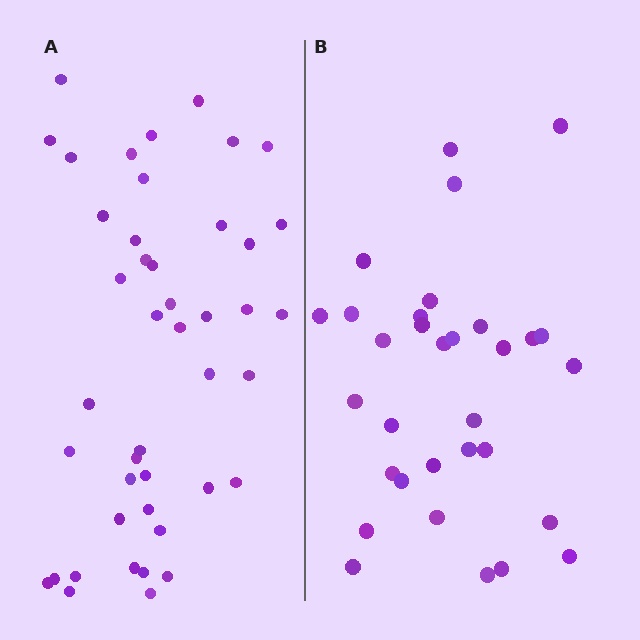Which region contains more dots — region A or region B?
Region A (the left region) has more dots.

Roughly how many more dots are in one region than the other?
Region A has roughly 12 or so more dots than region B.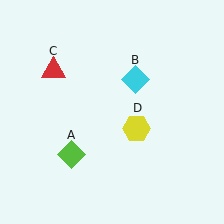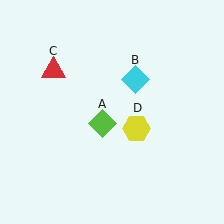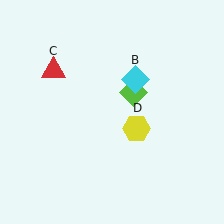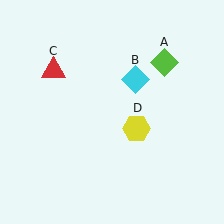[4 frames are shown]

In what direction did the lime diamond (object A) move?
The lime diamond (object A) moved up and to the right.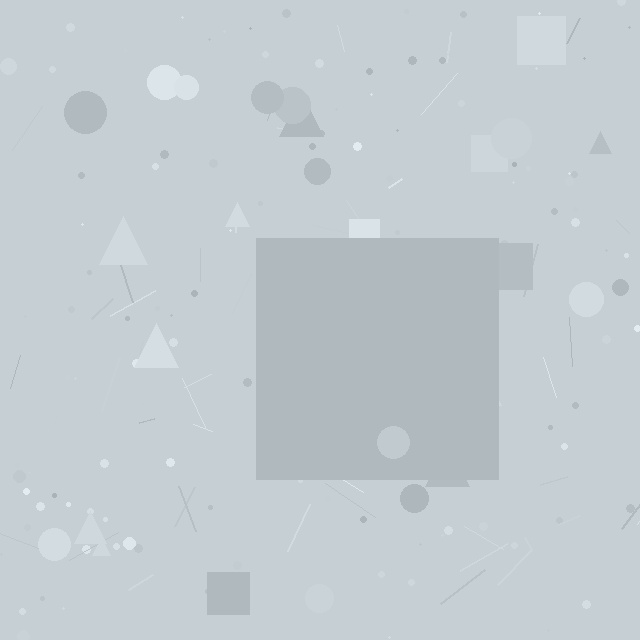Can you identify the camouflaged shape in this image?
The camouflaged shape is a square.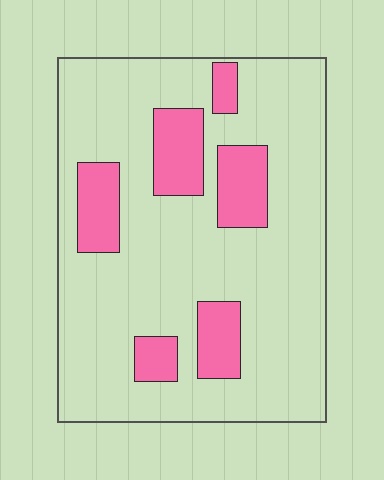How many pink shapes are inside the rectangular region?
6.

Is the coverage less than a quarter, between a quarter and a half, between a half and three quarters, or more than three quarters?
Less than a quarter.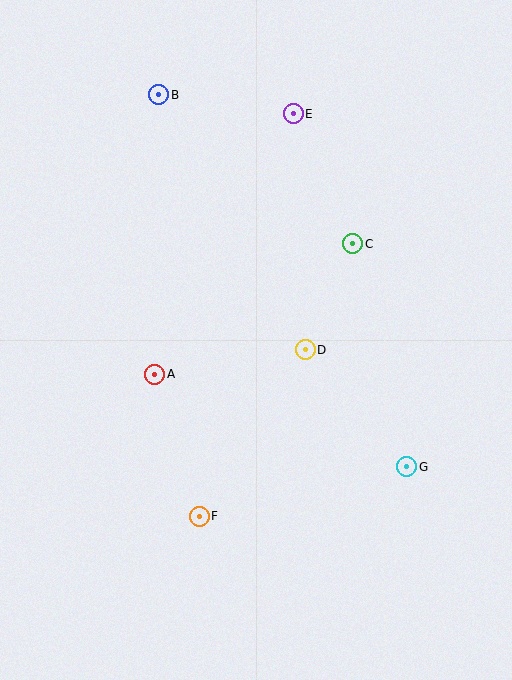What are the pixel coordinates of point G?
Point G is at (407, 467).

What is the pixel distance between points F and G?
The distance between F and G is 213 pixels.